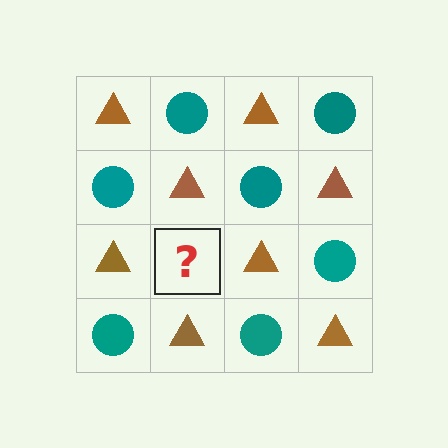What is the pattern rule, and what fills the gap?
The rule is that it alternates brown triangle and teal circle in a checkerboard pattern. The gap should be filled with a teal circle.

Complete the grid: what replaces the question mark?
The question mark should be replaced with a teal circle.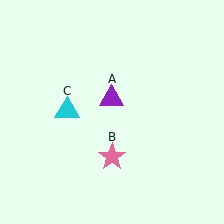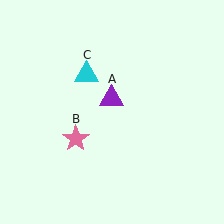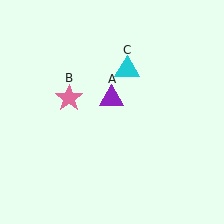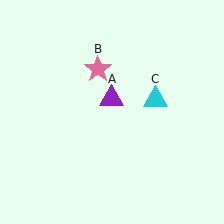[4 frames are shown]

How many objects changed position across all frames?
2 objects changed position: pink star (object B), cyan triangle (object C).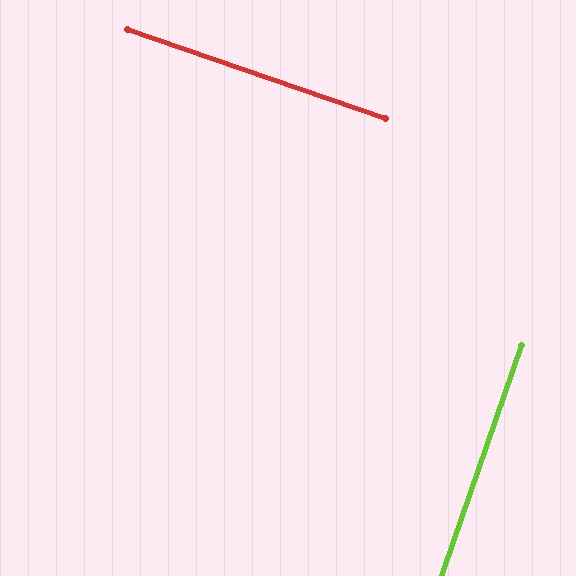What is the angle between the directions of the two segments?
Approximately 90 degrees.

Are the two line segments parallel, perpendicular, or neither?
Perpendicular — they meet at approximately 90°.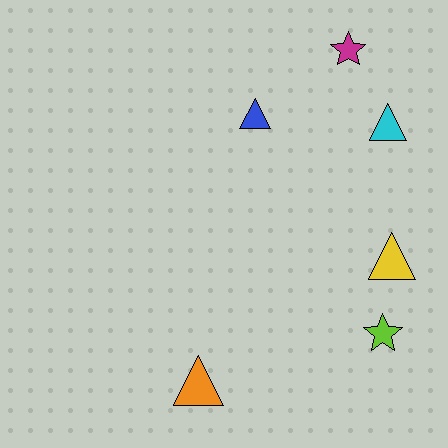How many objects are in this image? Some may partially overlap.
There are 6 objects.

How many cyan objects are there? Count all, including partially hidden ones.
There is 1 cyan object.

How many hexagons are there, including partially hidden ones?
There are no hexagons.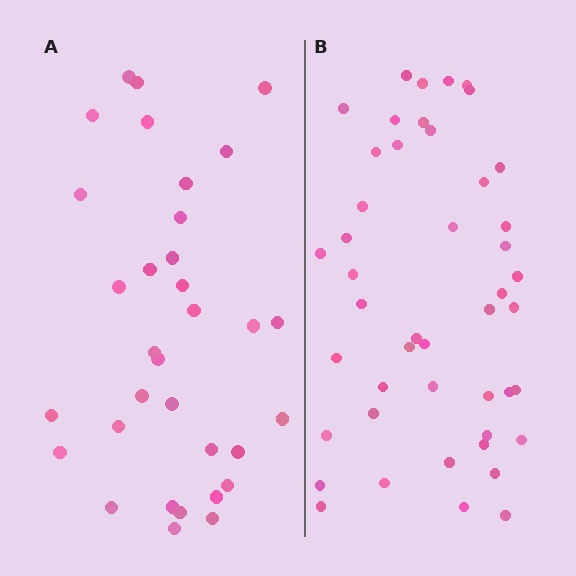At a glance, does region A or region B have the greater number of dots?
Region B (the right region) has more dots.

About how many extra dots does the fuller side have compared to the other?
Region B has approximately 15 more dots than region A.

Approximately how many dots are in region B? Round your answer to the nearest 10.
About 50 dots. (The exact count is 46, which rounds to 50.)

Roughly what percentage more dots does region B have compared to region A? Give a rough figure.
About 40% more.